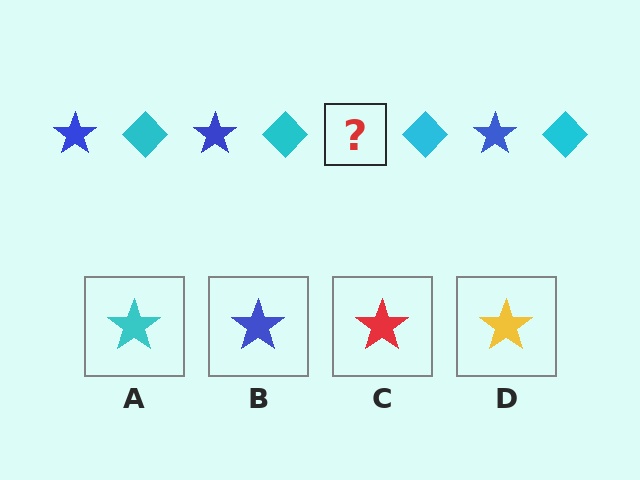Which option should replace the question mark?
Option B.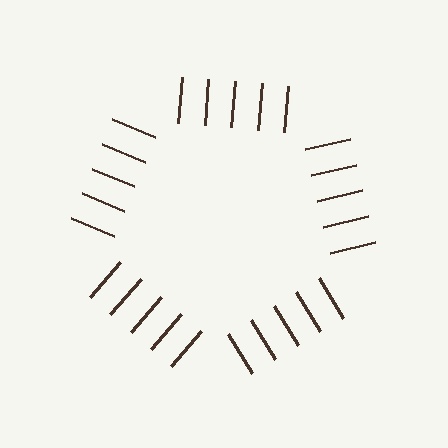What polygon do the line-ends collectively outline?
An illusory pentagon — the line segments terminate on its edges but no continuous stroke is drawn.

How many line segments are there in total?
25 — 5 along each of the 5 edges.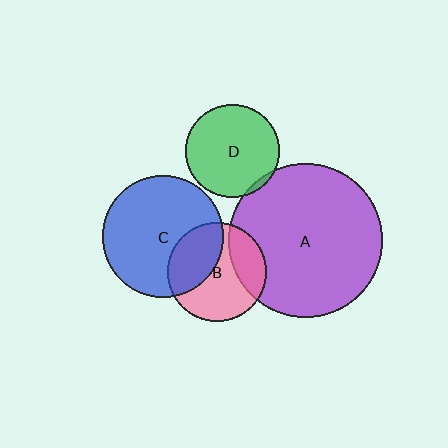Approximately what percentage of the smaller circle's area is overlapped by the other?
Approximately 5%.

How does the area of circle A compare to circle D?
Approximately 2.7 times.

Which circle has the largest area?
Circle A (purple).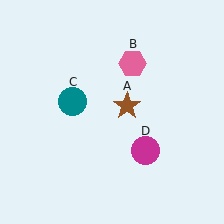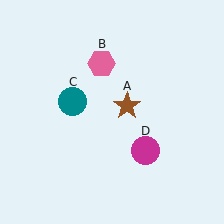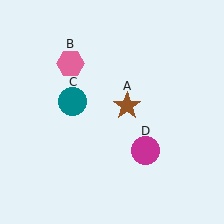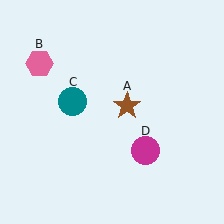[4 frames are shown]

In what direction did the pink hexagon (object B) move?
The pink hexagon (object B) moved left.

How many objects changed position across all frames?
1 object changed position: pink hexagon (object B).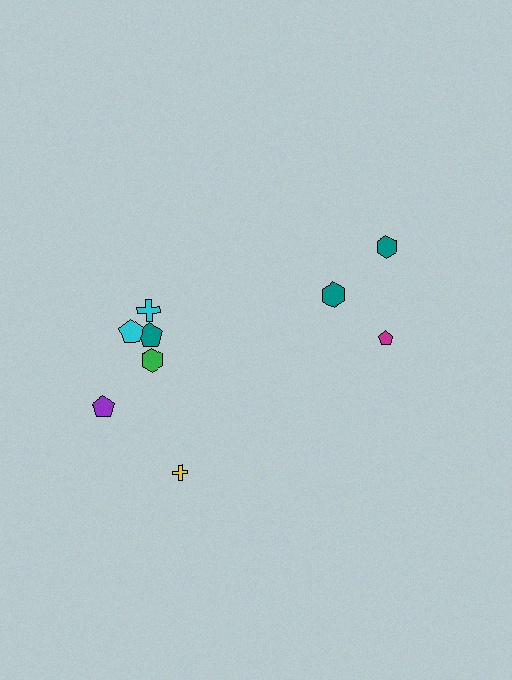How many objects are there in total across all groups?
There are 9 objects.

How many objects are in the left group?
There are 6 objects.